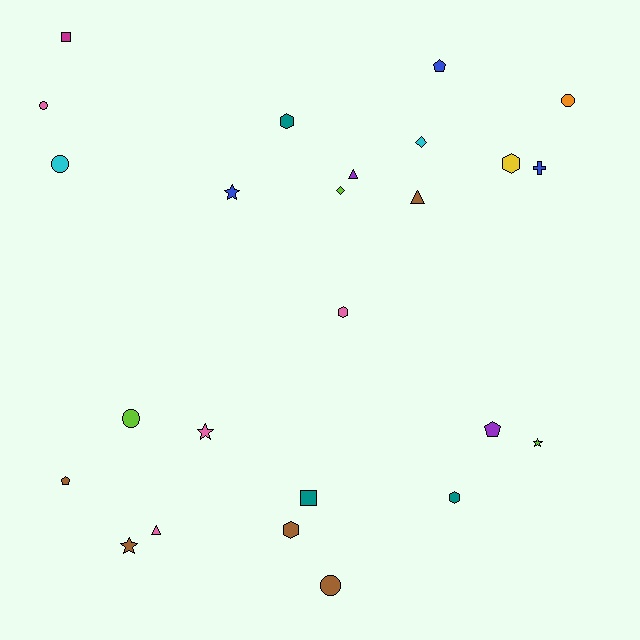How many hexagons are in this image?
There are 5 hexagons.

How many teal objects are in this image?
There are 3 teal objects.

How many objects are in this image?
There are 25 objects.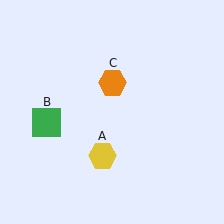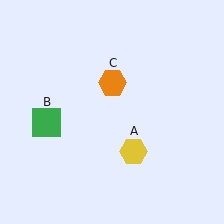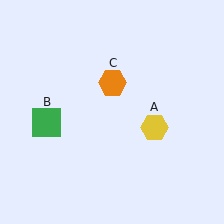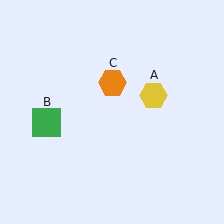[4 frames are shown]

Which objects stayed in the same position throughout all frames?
Green square (object B) and orange hexagon (object C) remained stationary.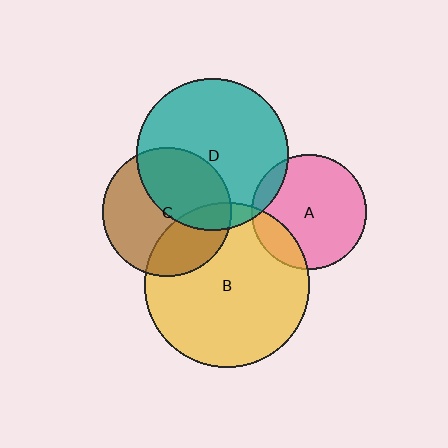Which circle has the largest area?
Circle B (yellow).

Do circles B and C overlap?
Yes.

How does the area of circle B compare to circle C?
Approximately 1.6 times.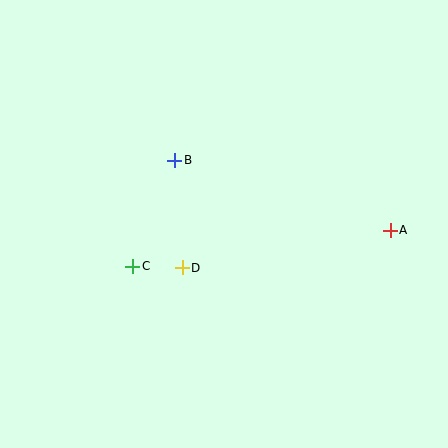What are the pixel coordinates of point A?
Point A is at (390, 230).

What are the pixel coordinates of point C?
Point C is at (133, 266).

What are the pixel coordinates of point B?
Point B is at (175, 160).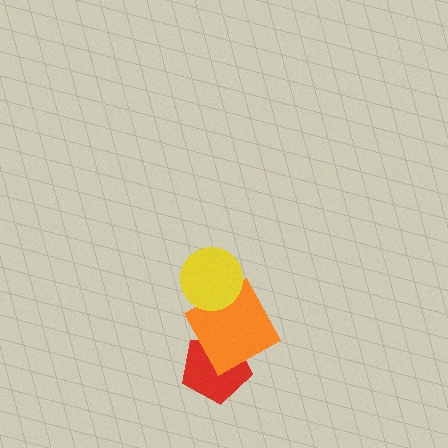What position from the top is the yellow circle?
The yellow circle is 1st from the top.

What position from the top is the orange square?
The orange square is 2nd from the top.